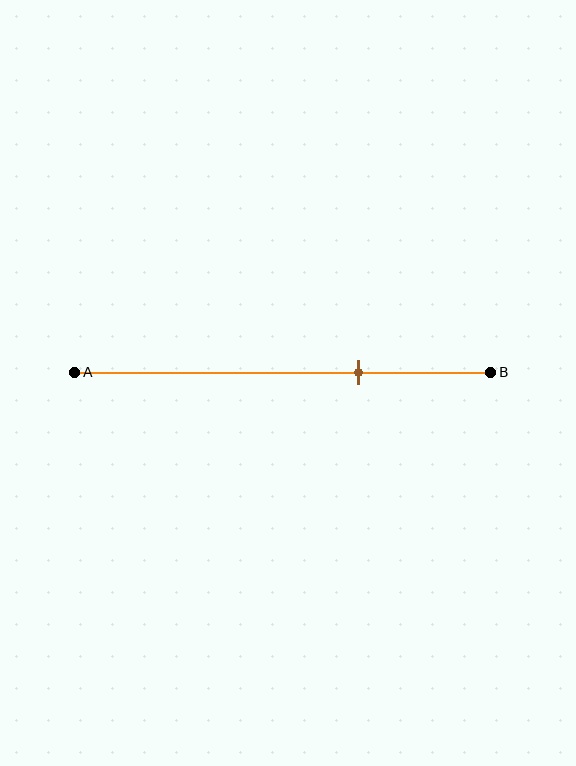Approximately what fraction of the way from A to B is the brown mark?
The brown mark is approximately 70% of the way from A to B.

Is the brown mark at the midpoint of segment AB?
No, the mark is at about 70% from A, not at the 50% midpoint.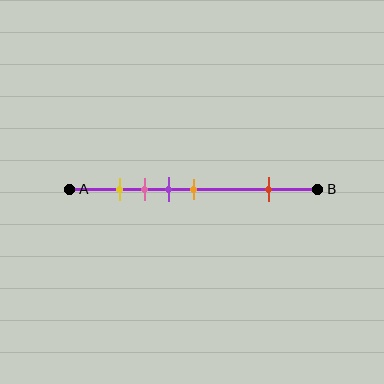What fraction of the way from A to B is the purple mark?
The purple mark is approximately 40% (0.4) of the way from A to B.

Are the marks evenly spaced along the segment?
No, the marks are not evenly spaced.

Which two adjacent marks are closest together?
The yellow and pink marks are the closest adjacent pair.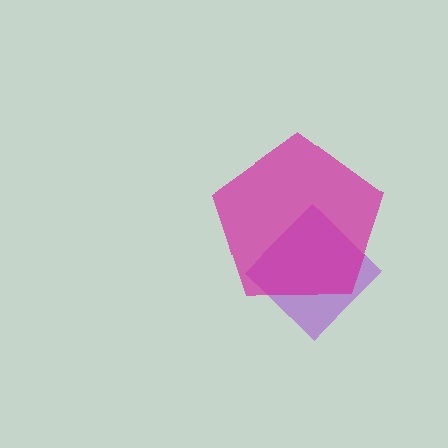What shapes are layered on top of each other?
The layered shapes are: a purple diamond, a magenta pentagon.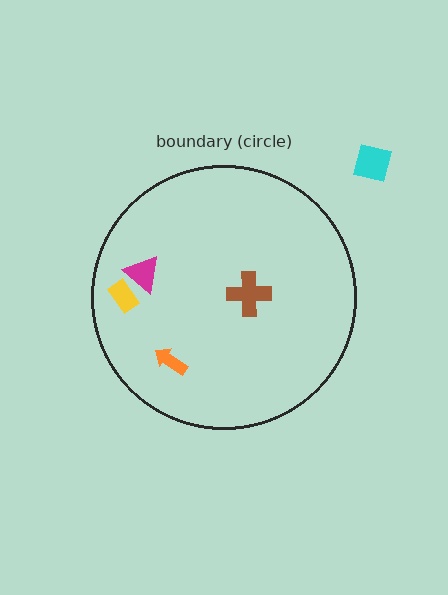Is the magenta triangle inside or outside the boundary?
Inside.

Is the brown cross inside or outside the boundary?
Inside.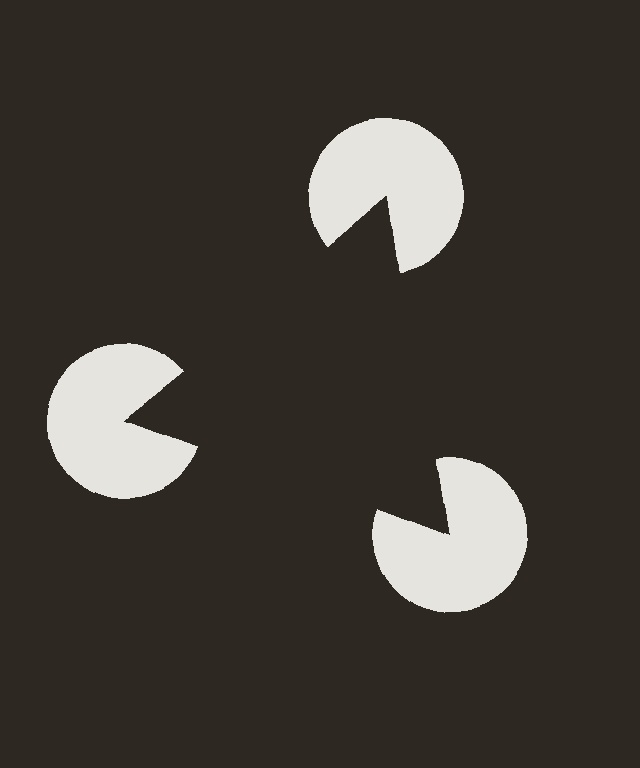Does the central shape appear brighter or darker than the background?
It typically appears slightly darker than the background, even though no actual brightness change is drawn.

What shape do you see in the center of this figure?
An illusory triangle — its edges are inferred from the aligned wedge cuts in the pac-man discs, not physically drawn.